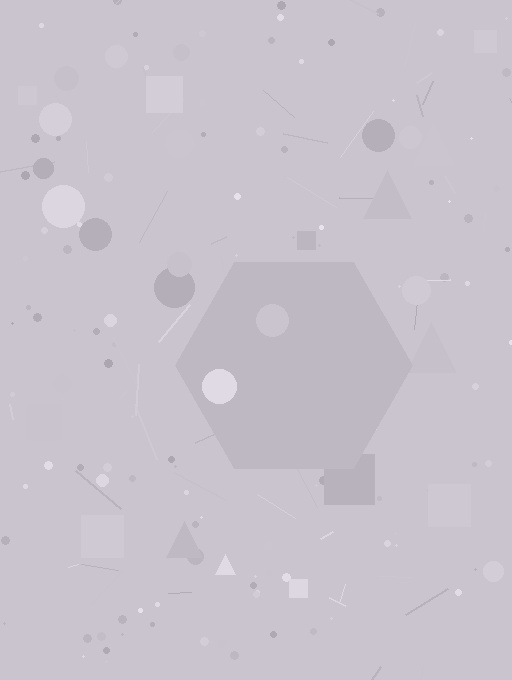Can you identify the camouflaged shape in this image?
The camouflaged shape is a hexagon.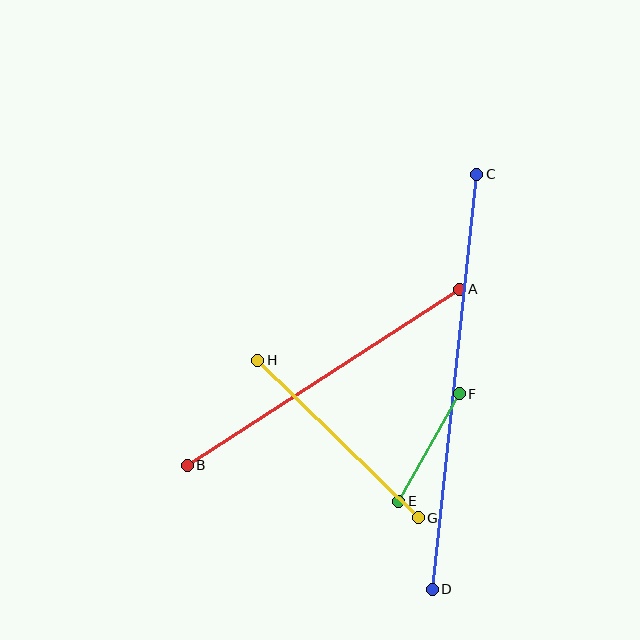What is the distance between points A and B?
The distance is approximately 324 pixels.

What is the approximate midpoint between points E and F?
The midpoint is at approximately (429, 447) pixels.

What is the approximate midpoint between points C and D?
The midpoint is at approximately (455, 382) pixels.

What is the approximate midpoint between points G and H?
The midpoint is at approximately (338, 439) pixels.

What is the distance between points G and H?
The distance is approximately 225 pixels.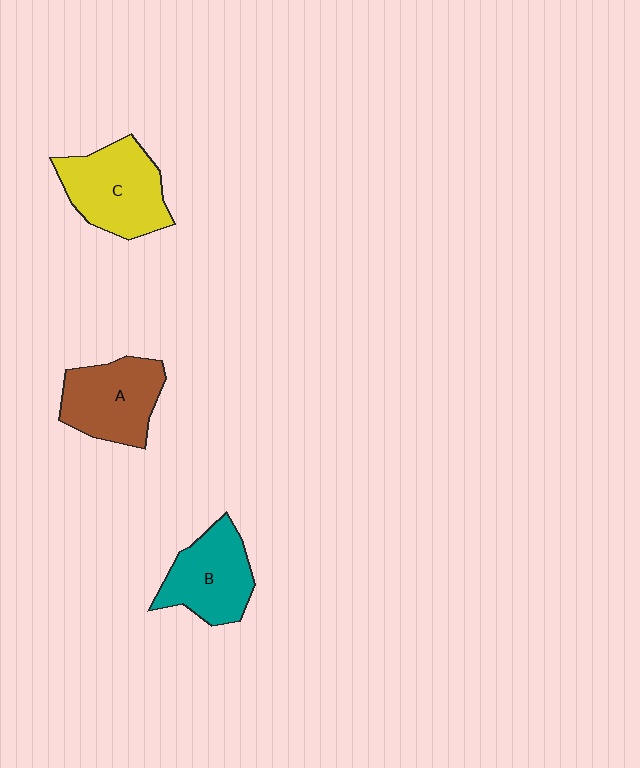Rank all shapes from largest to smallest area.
From largest to smallest: C (yellow), A (brown), B (teal).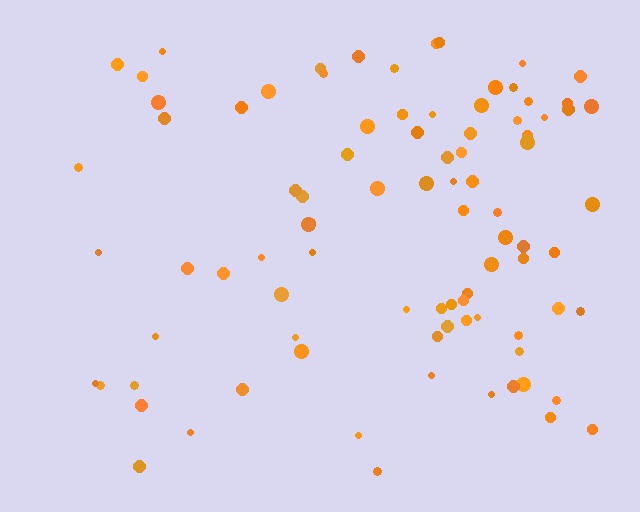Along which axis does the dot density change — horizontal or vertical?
Horizontal.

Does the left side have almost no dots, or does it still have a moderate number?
Still a moderate number, just noticeably fewer than the right.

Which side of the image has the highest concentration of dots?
The right.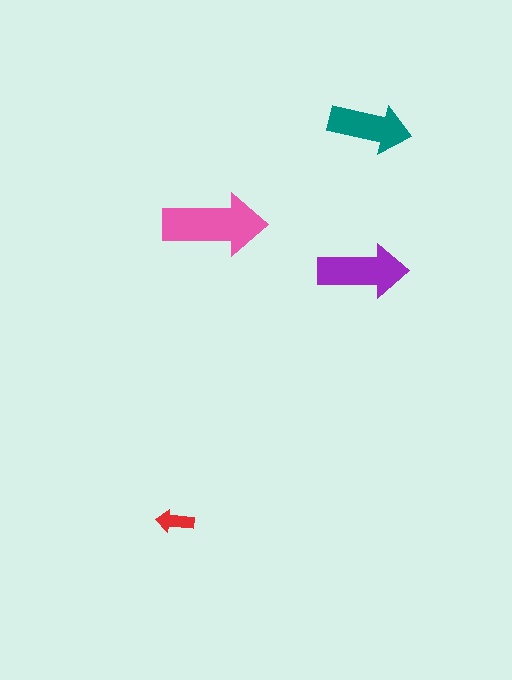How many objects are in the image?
There are 4 objects in the image.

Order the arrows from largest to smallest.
the pink one, the purple one, the teal one, the red one.